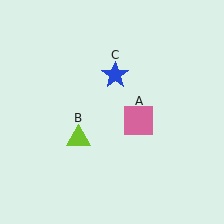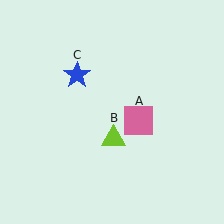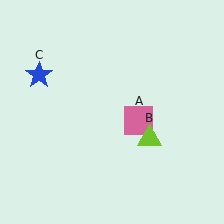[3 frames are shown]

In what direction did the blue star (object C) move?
The blue star (object C) moved left.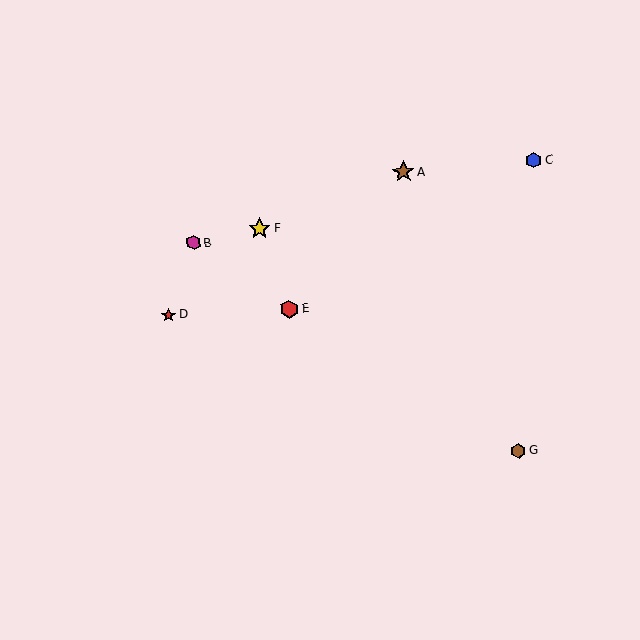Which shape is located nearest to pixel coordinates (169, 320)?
The red star (labeled D) at (168, 315) is nearest to that location.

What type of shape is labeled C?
Shape C is a blue hexagon.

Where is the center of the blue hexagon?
The center of the blue hexagon is at (534, 160).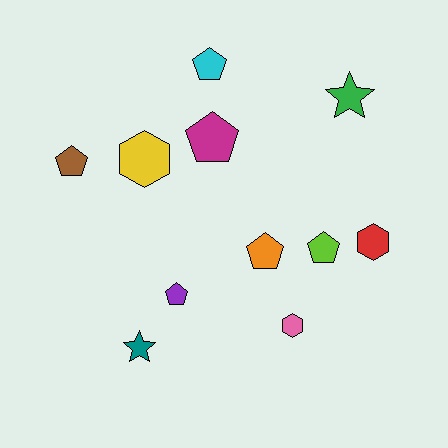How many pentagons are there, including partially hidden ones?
There are 6 pentagons.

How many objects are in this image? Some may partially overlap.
There are 11 objects.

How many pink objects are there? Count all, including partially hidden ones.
There is 1 pink object.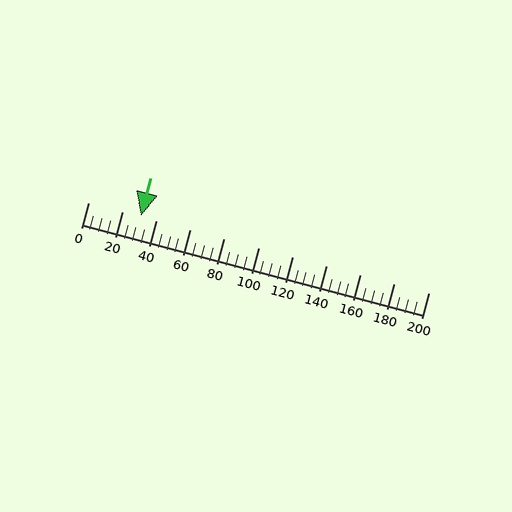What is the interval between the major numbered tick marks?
The major tick marks are spaced 20 units apart.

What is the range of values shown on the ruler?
The ruler shows values from 0 to 200.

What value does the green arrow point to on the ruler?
The green arrow points to approximately 31.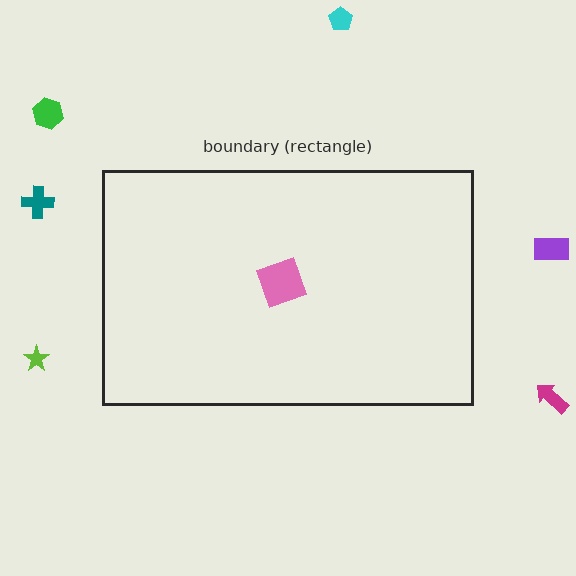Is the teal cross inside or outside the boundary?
Outside.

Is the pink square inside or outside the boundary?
Inside.